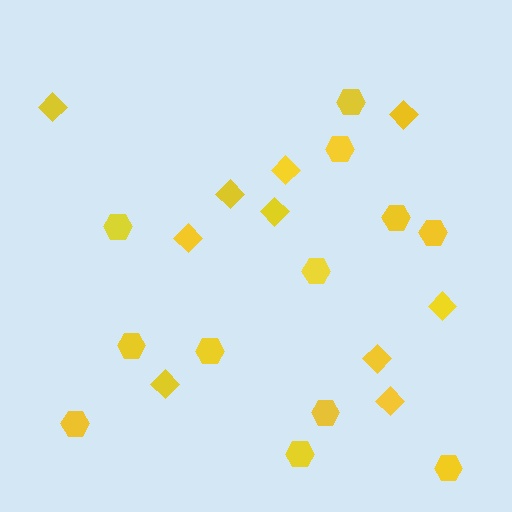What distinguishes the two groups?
There are 2 groups: one group of hexagons (12) and one group of diamonds (10).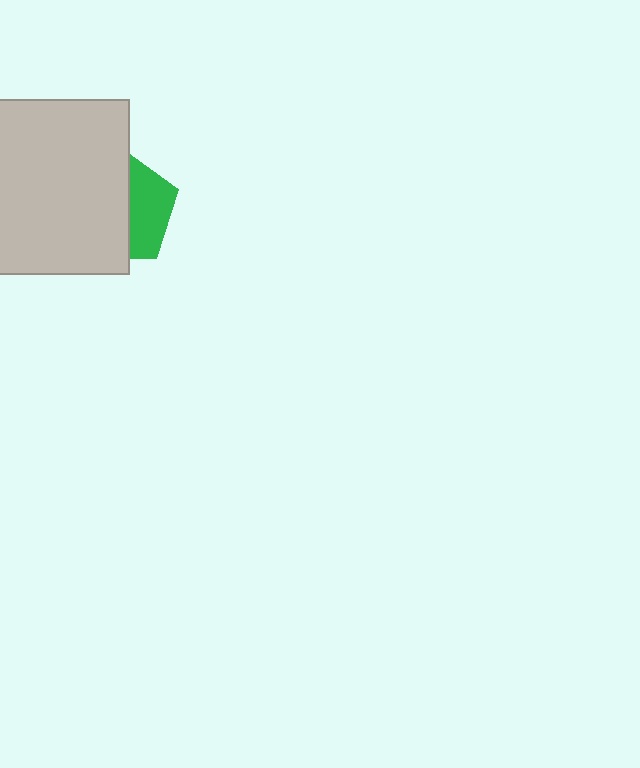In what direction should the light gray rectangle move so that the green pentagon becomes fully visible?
The light gray rectangle should move left. That is the shortest direction to clear the overlap and leave the green pentagon fully visible.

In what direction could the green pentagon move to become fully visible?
The green pentagon could move right. That would shift it out from behind the light gray rectangle entirely.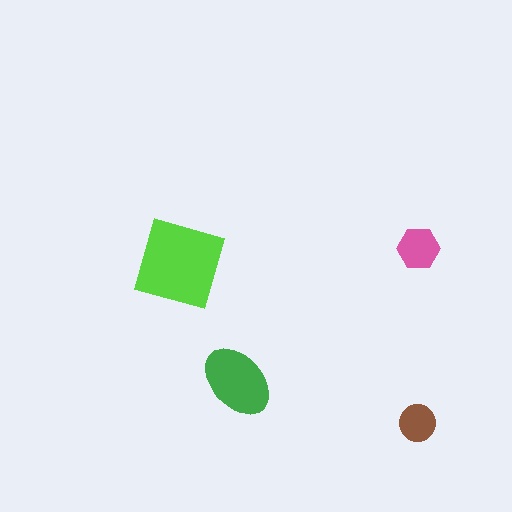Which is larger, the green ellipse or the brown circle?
The green ellipse.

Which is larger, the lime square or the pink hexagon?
The lime square.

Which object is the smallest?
The brown circle.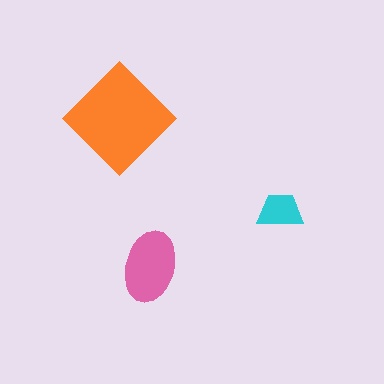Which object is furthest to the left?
The orange diamond is leftmost.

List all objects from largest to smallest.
The orange diamond, the pink ellipse, the cyan trapezoid.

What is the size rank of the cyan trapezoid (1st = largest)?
3rd.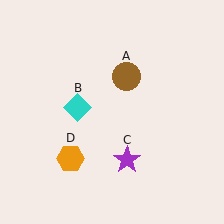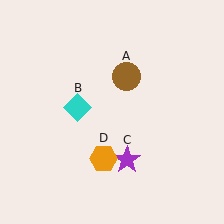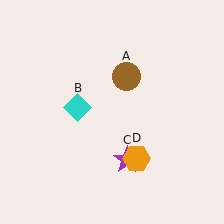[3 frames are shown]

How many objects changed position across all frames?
1 object changed position: orange hexagon (object D).